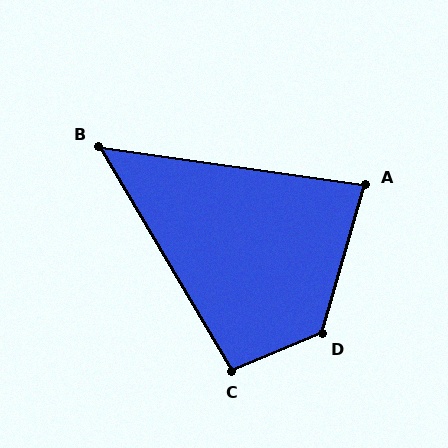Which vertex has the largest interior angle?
D, at approximately 129 degrees.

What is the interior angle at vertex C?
Approximately 98 degrees (obtuse).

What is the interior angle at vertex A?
Approximately 82 degrees (acute).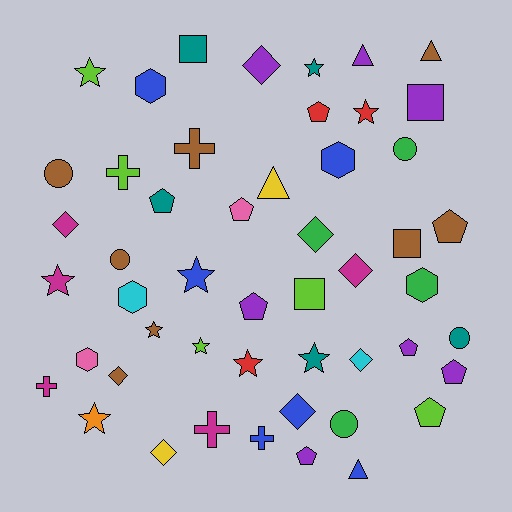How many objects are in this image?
There are 50 objects.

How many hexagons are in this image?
There are 5 hexagons.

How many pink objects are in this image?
There are 2 pink objects.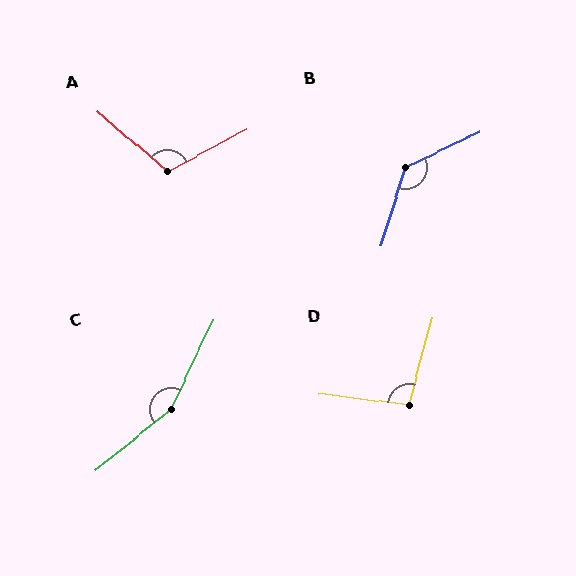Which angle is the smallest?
D, at approximately 98 degrees.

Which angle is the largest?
C, at approximately 154 degrees.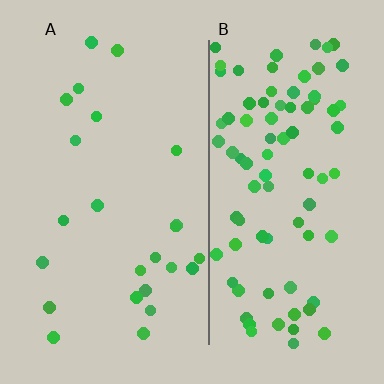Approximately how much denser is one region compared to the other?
Approximately 3.6× — region B over region A.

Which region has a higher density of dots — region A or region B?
B (the right).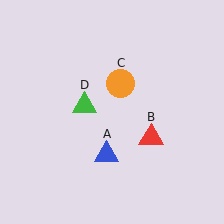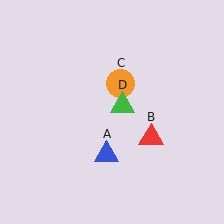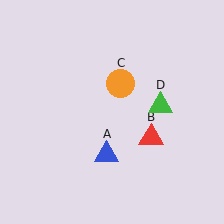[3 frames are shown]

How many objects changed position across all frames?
1 object changed position: green triangle (object D).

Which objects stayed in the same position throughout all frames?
Blue triangle (object A) and red triangle (object B) and orange circle (object C) remained stationary.